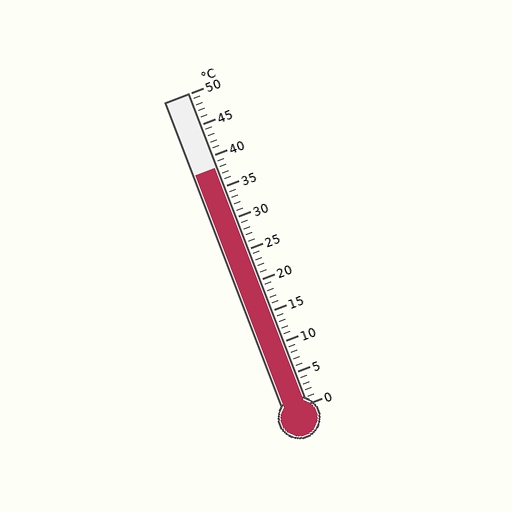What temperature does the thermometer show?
The thermometer shows approximately 38°C.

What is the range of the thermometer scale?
The thermometer scale ranges from 0°C to 50°C.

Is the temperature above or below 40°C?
The temperature is below 40°C.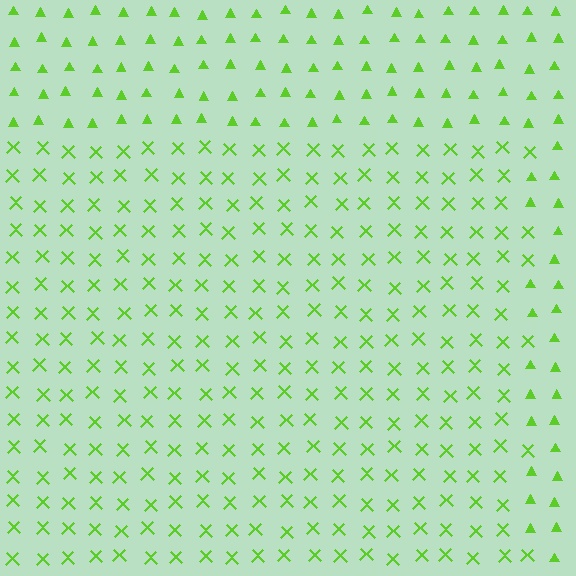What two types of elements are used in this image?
The image uses X marks inside the rectangle region and triangles outside it.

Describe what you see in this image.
The image is filled with small lime elements arranged in a uniform grid. A rectangle-shaped region contains X marks, while the surrounding area contains triangles. The boundary is defined purely by the change in element shape.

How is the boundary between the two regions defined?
The boundary is defined by a change in element shape: X marks inside vs. triangles outside. All elements share the same color and spacing.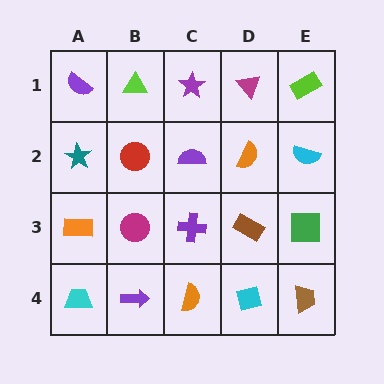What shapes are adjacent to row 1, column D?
An orange semicircle (row 2, column D), a purple star (row 1, column C), a lime rectangle (row 1, column E).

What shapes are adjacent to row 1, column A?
A teal star (row 2, column A), a lime triangle (row 1, column B).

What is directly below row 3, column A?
A cyan trapezoid.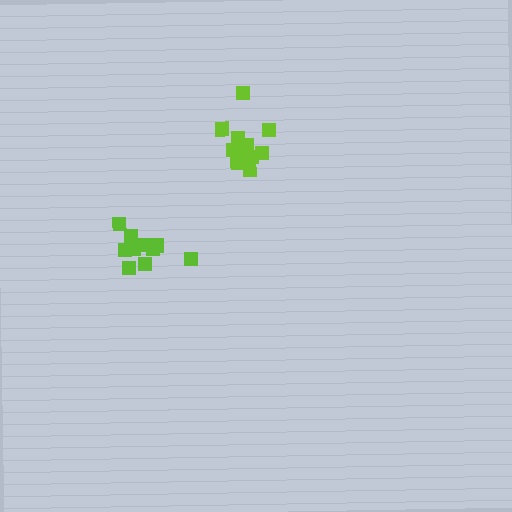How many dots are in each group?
Group 1: 11 dots, Group 2: 10 dots (21 total).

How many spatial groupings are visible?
There are 2 spatial groupings.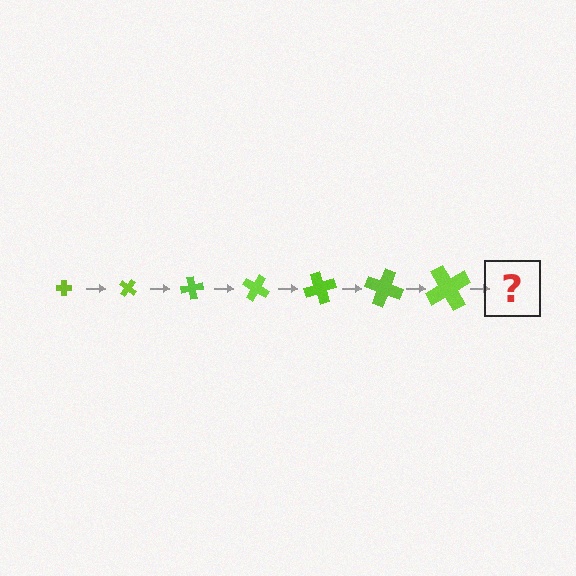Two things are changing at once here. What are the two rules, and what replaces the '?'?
The two rules are that the cross grows larger each step and it rotates 40 degrees each step. The '?' should be a cross, larger than the previous one and rotated 280 degrees from the start.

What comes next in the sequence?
The next element should be a cross, larger than the previous one and rotated 280 degrees from the start.